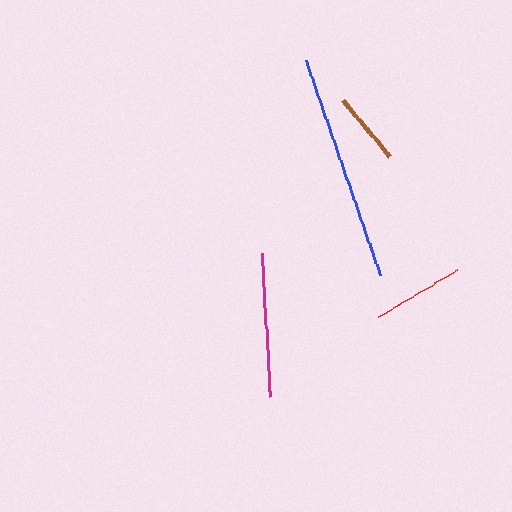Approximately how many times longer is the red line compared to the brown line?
The red line is approximately 1.2 times the length of the brown line.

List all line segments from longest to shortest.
From longest to shortest: blue, magenta, red, brown.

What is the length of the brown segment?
The brown segment is approximately 75 pixels long.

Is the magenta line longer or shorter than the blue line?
The blue line is longer than the magenta line.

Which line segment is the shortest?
The brown line is the shortest at approximately 75 pixels.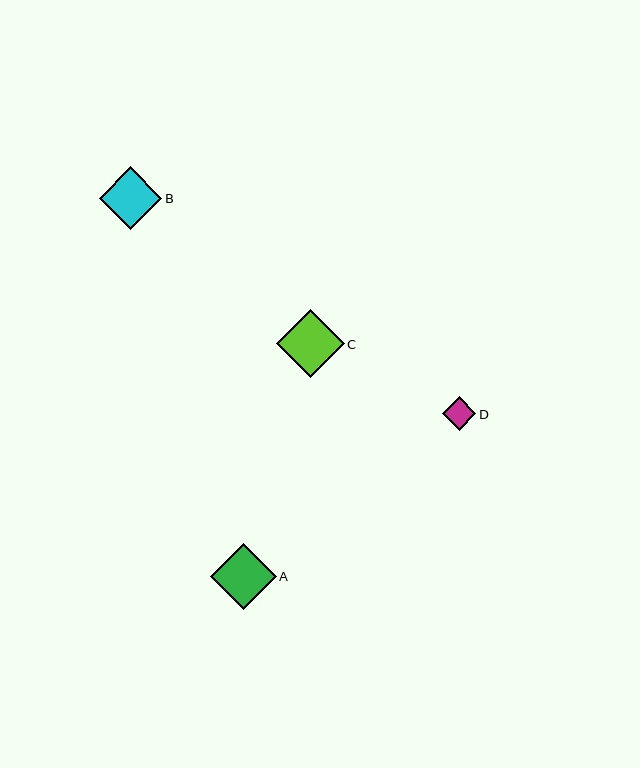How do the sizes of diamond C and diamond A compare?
Diamond C and diamond A are approximately the same size.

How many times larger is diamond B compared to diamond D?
Diamond B is approximately 1.9 times the size of diamond D.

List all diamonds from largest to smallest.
From largest to smallest: C, A, B, D.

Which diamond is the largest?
Diamond C is the largest with a size of approximately 68 pixels.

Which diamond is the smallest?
Diamond D is the smallest with a size of approximately 33 pixels.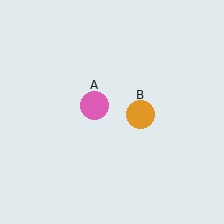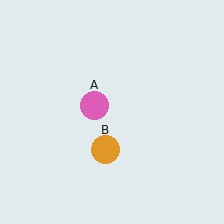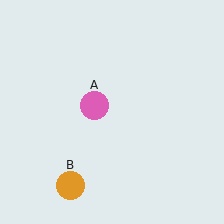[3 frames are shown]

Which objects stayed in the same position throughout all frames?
Pink circle (object A) remained stationary.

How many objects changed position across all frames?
1 object changed position: orange circle (object B).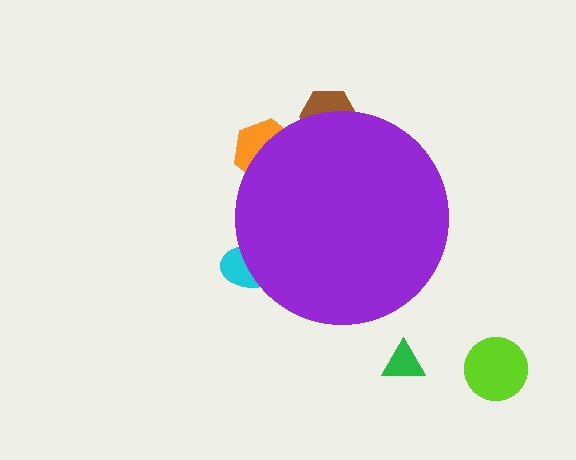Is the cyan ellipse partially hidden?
Yes, the cyan ellipse is partially hidden behind the purple circle.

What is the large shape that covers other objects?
A purple circle.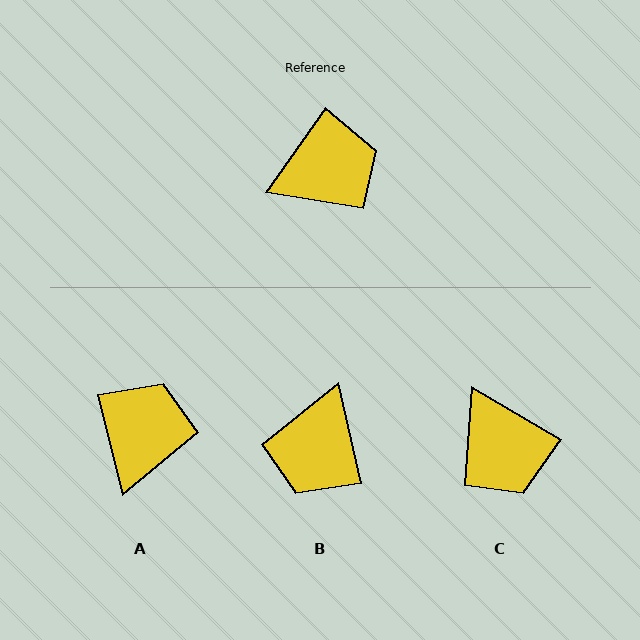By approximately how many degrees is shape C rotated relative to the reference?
Approximately 85 degrees clockwise.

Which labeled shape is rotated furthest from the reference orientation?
B, about 133 degrees away.